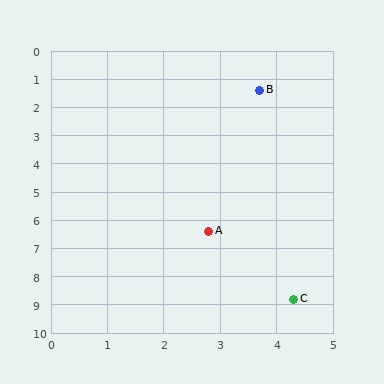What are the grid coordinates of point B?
Point B is at approximately (3.7, 1.4).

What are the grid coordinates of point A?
Point A is at approximately (2.8, 6.4).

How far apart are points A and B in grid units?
Points A and B are about 5.1 grid units apart.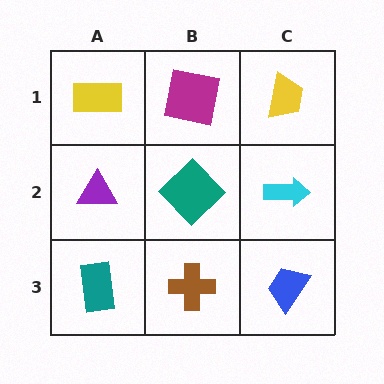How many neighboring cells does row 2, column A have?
3.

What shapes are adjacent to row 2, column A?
A yellow rectangle (row 1, column A), a teal rectangle (row 3, column A), a teal diamond (row 2, column B).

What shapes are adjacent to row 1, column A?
A purple triangle (row 2, column A), a magenta square (row 1, column B).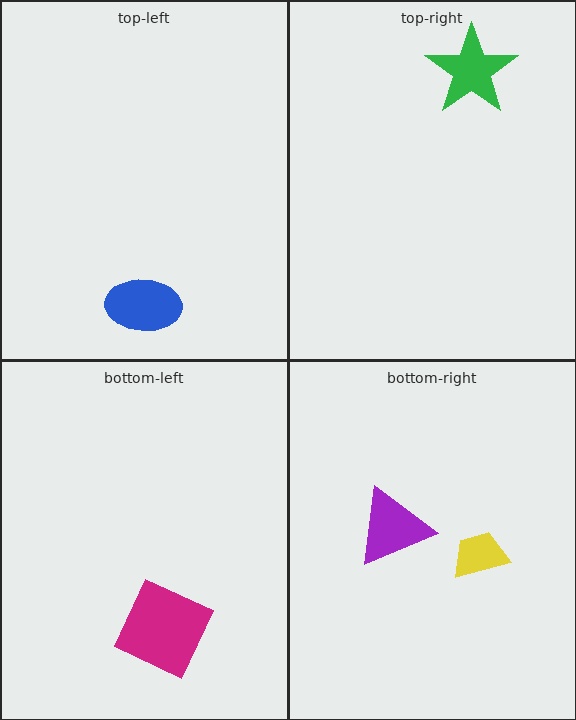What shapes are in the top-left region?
The blue ellipse.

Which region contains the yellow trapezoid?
The bottom-right region.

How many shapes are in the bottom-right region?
2.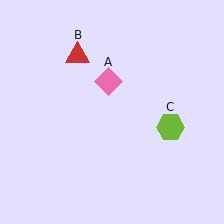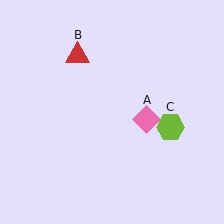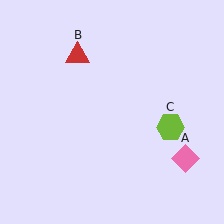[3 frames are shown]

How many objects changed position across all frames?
1 object changed position: pink diamond (object A).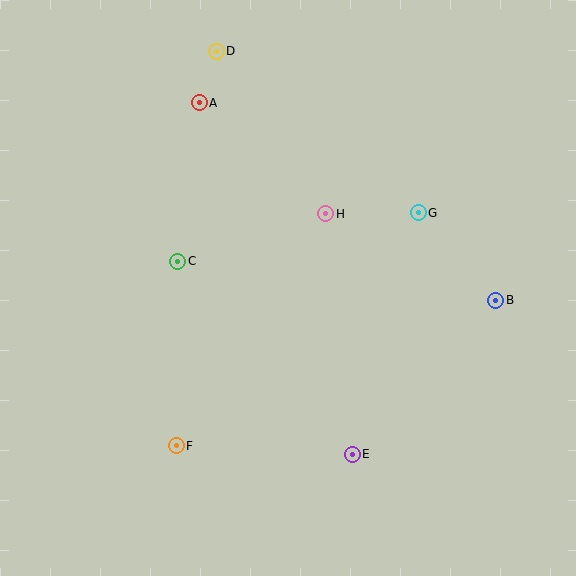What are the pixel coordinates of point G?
Point G is at (418, 213).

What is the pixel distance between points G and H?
The distance between G and H is 93 pixels.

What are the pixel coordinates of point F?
Point F is at (176, 446).